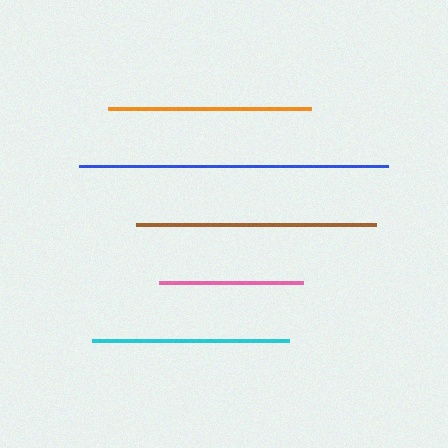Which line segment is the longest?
The blue line is the longest at approximately 309 pixels.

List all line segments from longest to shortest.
From longest to shortest: blue, brown, orange, cyan, pink.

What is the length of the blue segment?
The blue segment is approximately 309 pixels long.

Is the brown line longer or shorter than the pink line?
The brown line is longer than the pink line.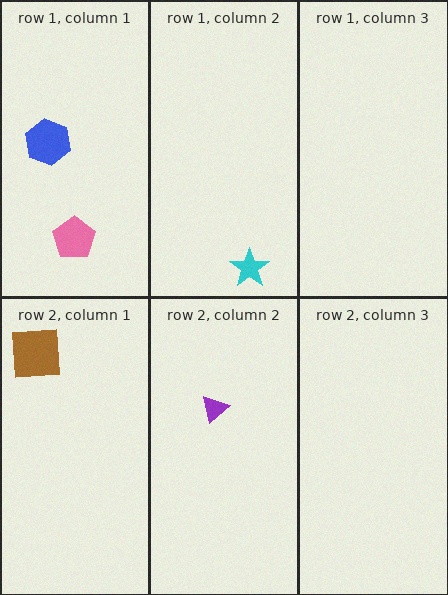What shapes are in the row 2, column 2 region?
The purple triangle.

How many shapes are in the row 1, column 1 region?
2.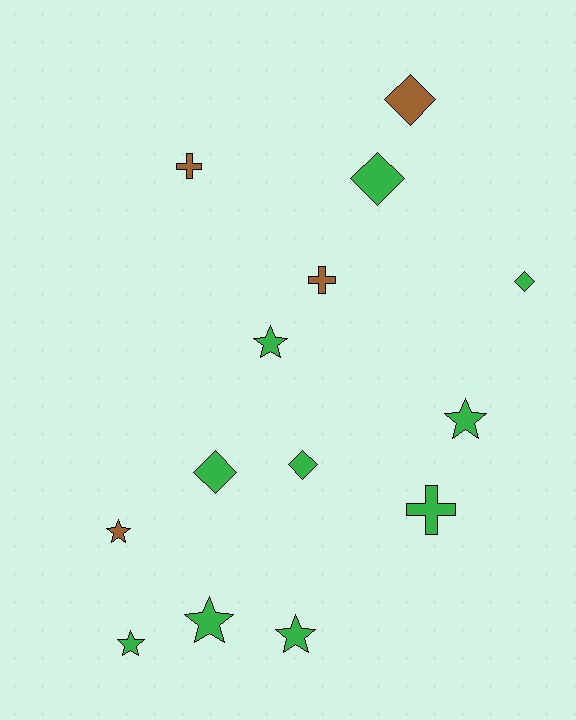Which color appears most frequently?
Green, with 10 objects.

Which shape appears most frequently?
Star, with 6 objects.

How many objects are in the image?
There are 14 objects.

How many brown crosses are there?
There are 2 brown crosses.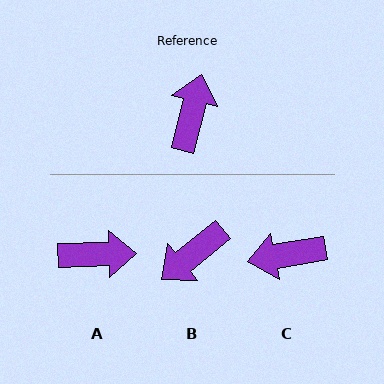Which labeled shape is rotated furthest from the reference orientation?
B, about 143 degrees away.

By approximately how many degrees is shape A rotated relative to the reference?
Approximately 74 degrees clockwise.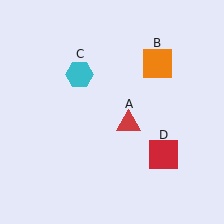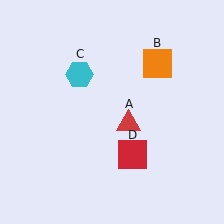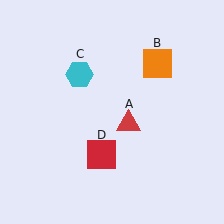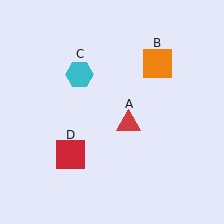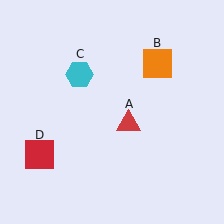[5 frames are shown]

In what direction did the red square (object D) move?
The red square (object D) moved left.